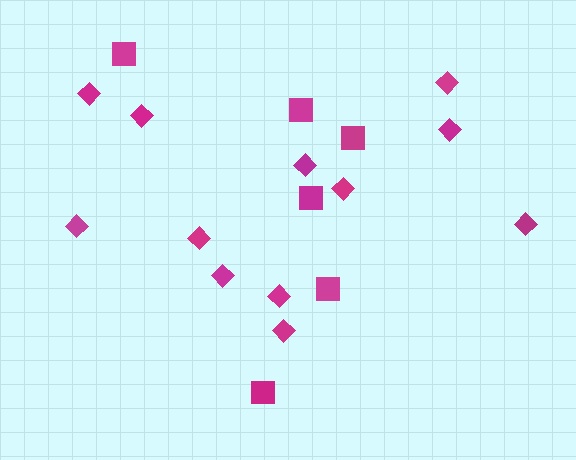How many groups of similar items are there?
There are 2 groups: one group of squares (6) and one group of diamonds (12).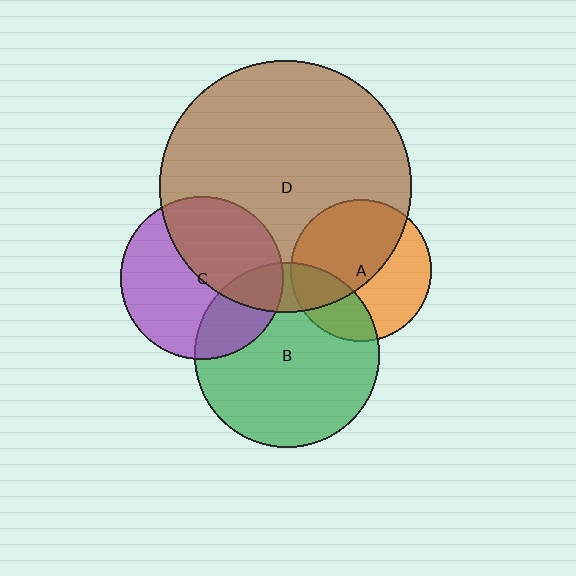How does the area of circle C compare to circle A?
Approximately 1.3 times.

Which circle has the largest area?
Circle D (brown).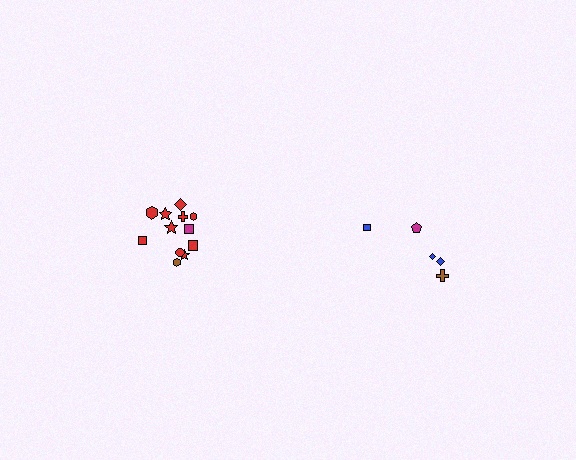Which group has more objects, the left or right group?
The left group.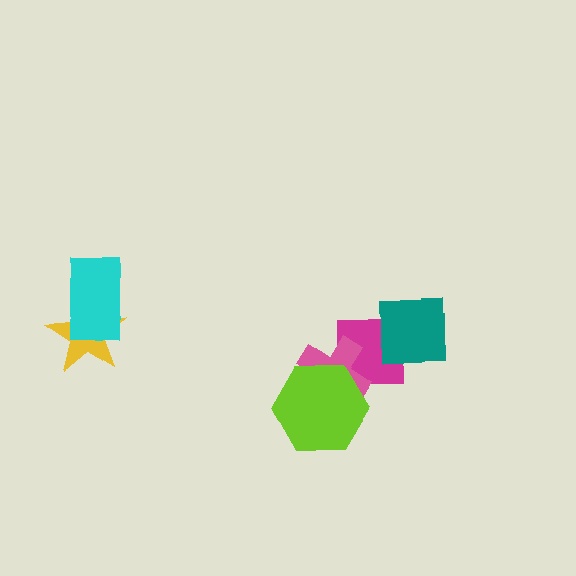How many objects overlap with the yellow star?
1 object overlaps with the yellow star.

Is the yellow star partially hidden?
Yes, it is partially covered by another shape.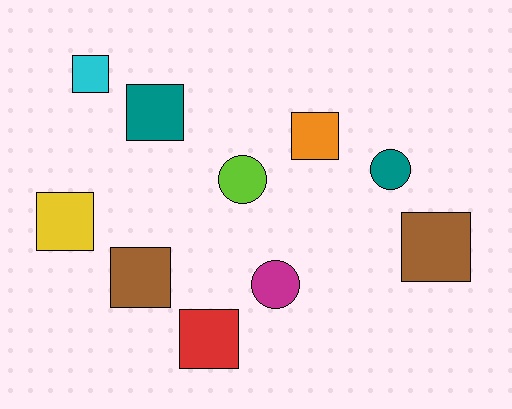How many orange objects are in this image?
There is 1 orange object.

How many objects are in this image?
There are 10 objects.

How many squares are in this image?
There are 7 squares.